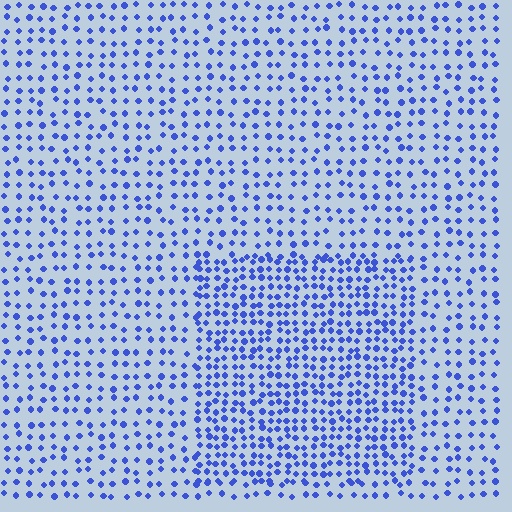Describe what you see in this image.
The image contains small blue elements arranged at two different densities. A rectangle-shaped region is visible where the elements are more densely packed than the surrounding area.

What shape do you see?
I see a rectangle.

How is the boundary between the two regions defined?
The boundary is defined by a change in element density (approximately 1.8x ratio). All elements are the same color, size, and shape.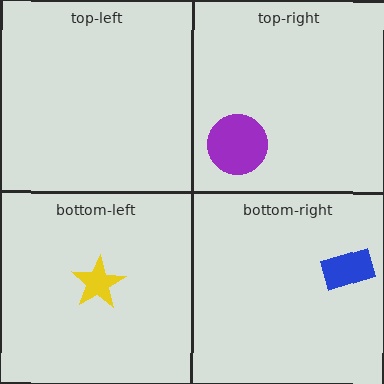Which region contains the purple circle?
The top-right region.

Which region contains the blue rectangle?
The bottom-right region.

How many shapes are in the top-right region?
1.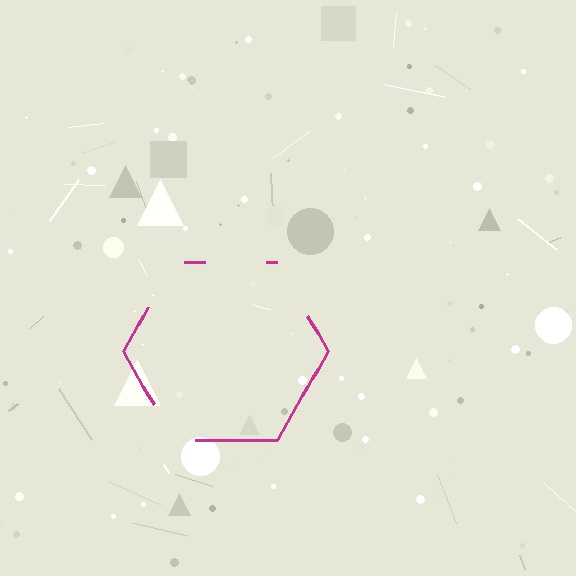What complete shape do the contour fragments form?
The contour fragments form a hexagon.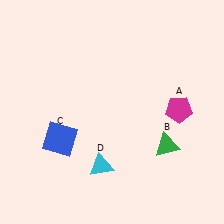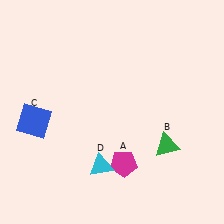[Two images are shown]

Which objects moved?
The objects that moved are: the magenta pentagon (A), the blue square (C).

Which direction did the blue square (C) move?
The blue square (C) moved left.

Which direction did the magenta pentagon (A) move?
The magenta pentagon (A) moved left.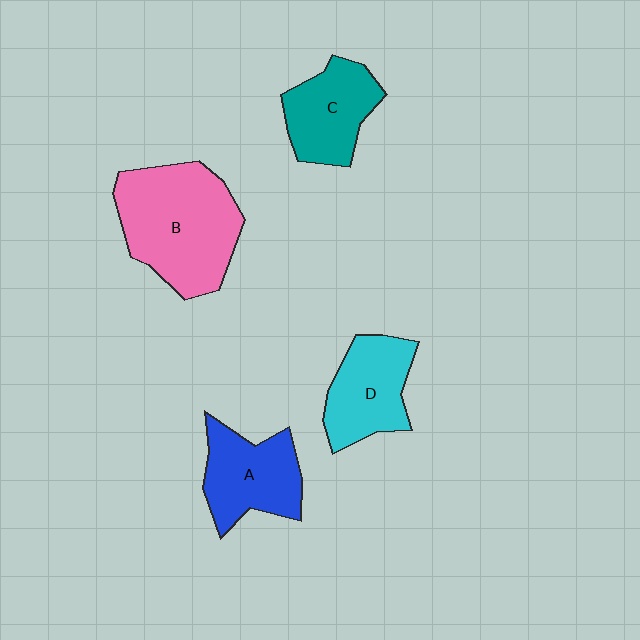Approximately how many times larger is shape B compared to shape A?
Approximately 1.6 times.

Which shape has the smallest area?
Shape C (teal).